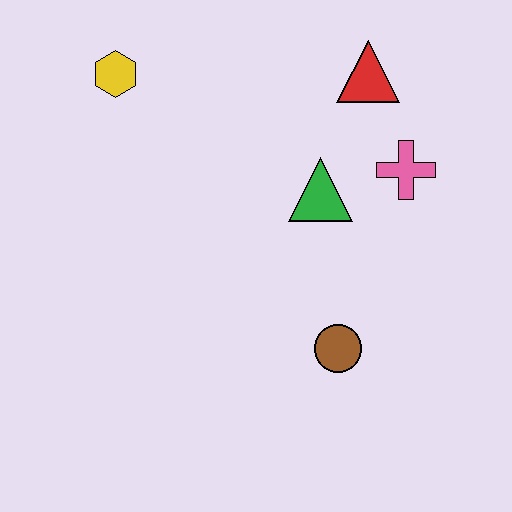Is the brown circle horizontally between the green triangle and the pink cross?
Yes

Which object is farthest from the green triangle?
The yellow hexagon is farthest from the green triangle.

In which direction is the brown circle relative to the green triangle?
The brown circle is below the green triangle.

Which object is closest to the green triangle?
The pink cross is closest to the green triangle.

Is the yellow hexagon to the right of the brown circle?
No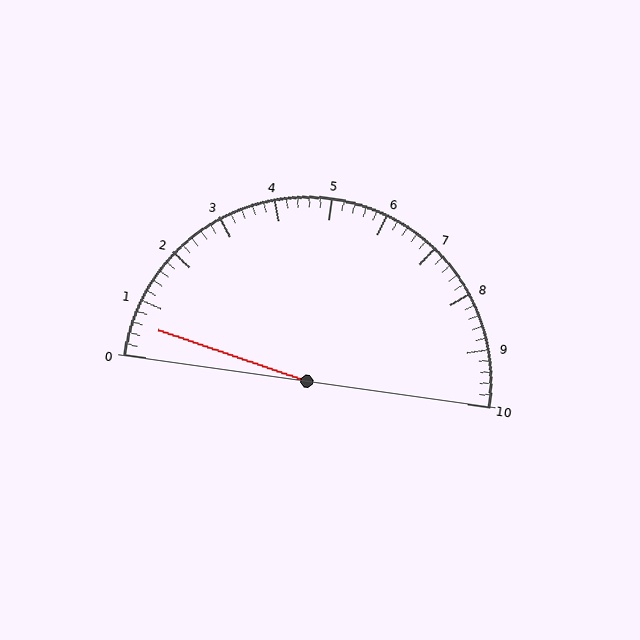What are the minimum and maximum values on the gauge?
The gauge ranges from 0 to 10.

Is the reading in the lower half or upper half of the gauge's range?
The reading is in the lower half of the range (0 to 10).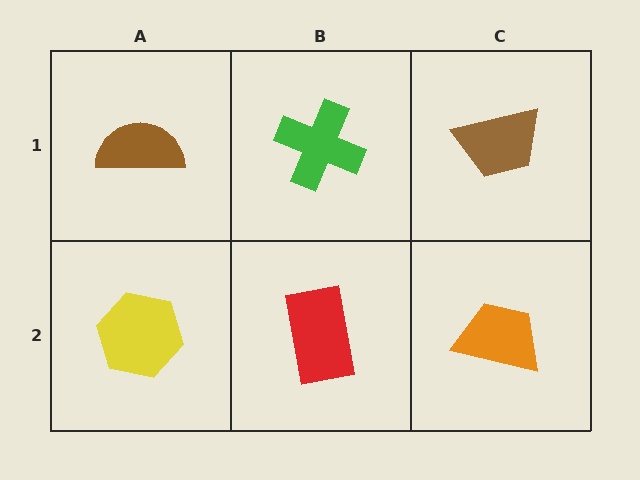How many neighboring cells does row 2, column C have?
2.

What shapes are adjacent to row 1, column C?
An orange trapezoid (row 2, column C), a green cross (row 1, column B).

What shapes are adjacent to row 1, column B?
A red rectangle (row 2, column B), a brown semicircle (row 1, column A), a brown trapezoid (row 1, column C).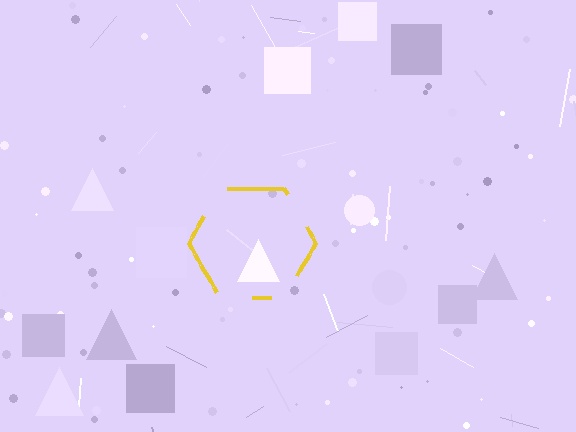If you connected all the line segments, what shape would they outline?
They would outline a hexagon.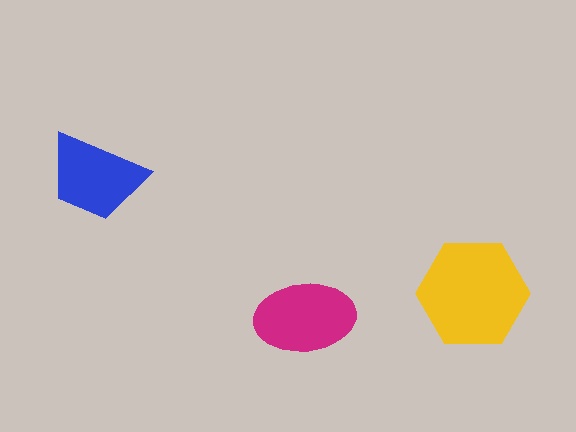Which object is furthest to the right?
The yellow hexagon is rightmost.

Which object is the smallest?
The blue trapezoid.